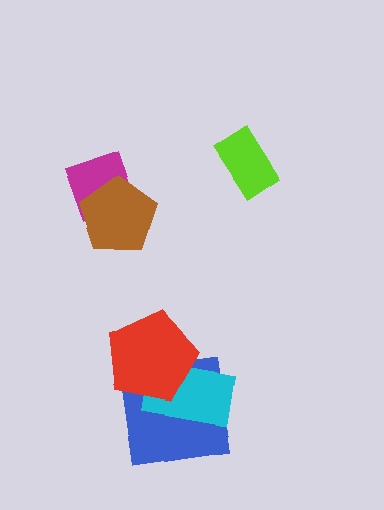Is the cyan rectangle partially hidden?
Yes, it is partially covered by another shape.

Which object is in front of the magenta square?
The brown pentagon is in front of the magenta square.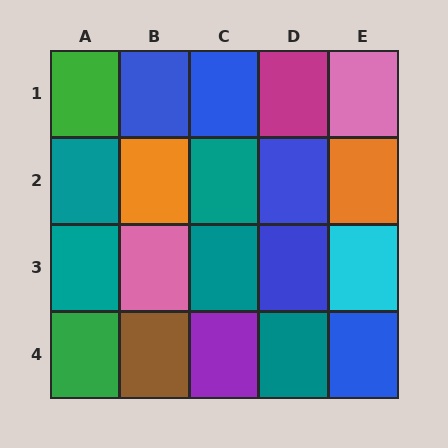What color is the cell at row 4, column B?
Brown.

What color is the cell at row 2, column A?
Teal.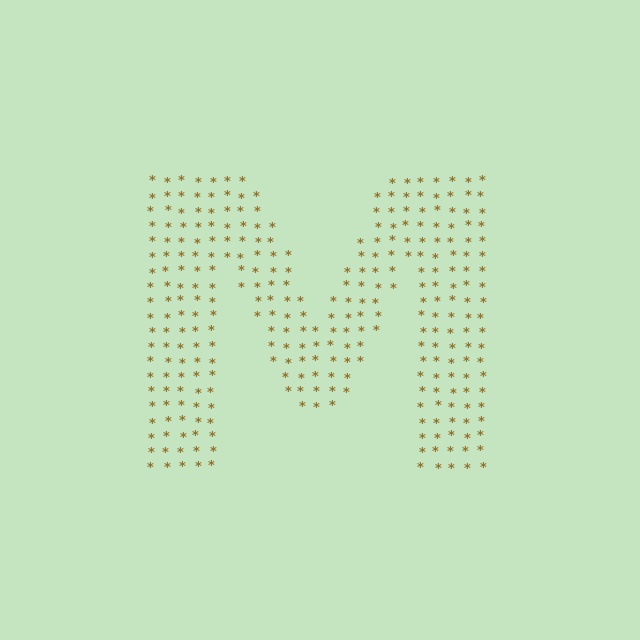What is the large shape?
The large shape is the letter M.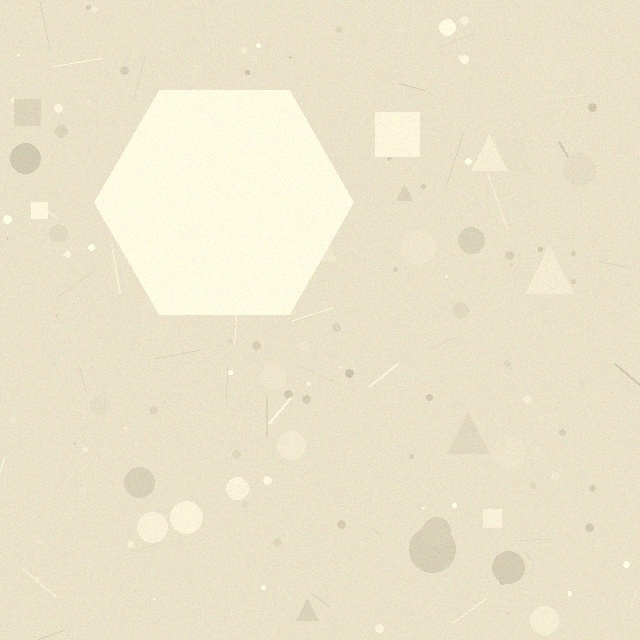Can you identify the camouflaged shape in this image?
The camouflaged shape is a hexagon.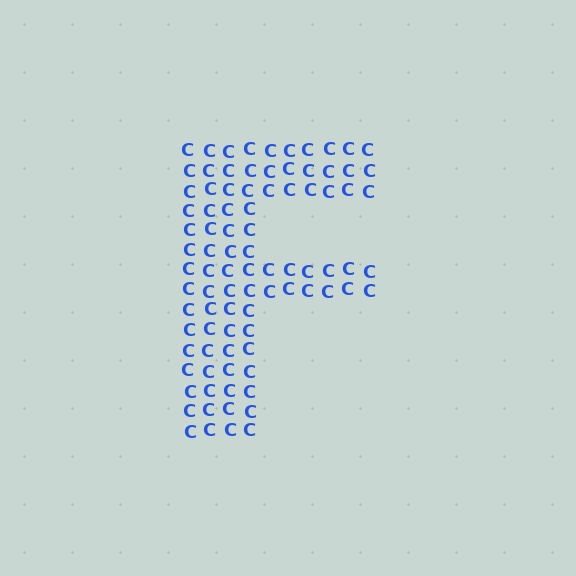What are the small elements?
The small elements are letter C's.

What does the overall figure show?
The overall figure shows the letter F.